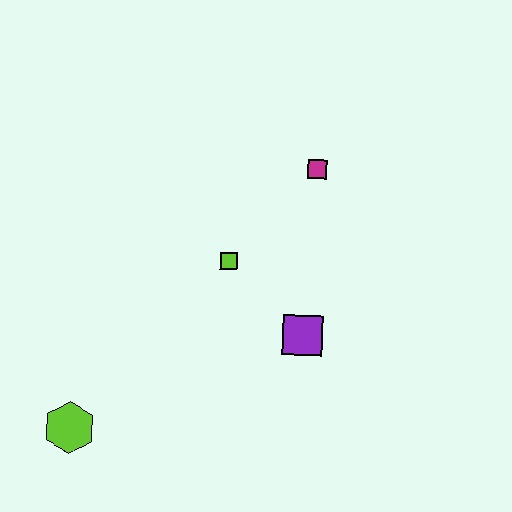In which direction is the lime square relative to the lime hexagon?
The lime square is above the lime hexagon.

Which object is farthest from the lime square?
The lime hexagon is farthest from the lime square.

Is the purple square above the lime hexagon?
Yes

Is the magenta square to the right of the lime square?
Yes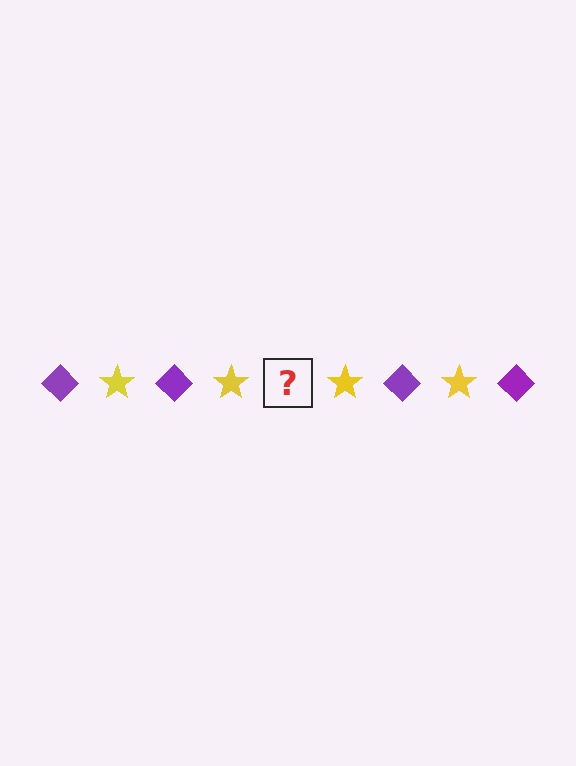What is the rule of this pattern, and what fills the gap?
The rule is that the pattern alternates between purple diamond and yellow star. The gap should be filled with a purple diamond.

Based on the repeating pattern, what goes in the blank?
The blank should be a purple diamond.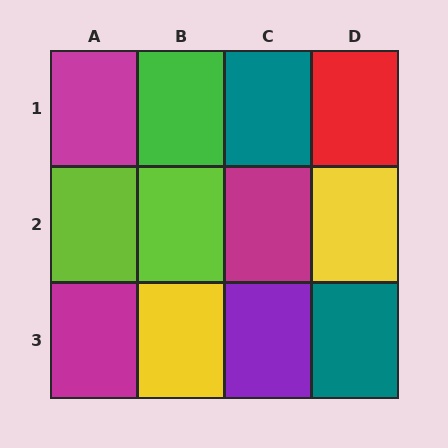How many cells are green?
1 cell is green.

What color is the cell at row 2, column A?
Lime.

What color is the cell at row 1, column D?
Red.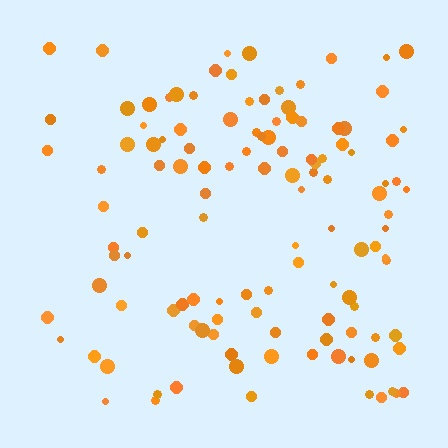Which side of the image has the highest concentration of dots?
The right.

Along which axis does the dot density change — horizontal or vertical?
Horizontal.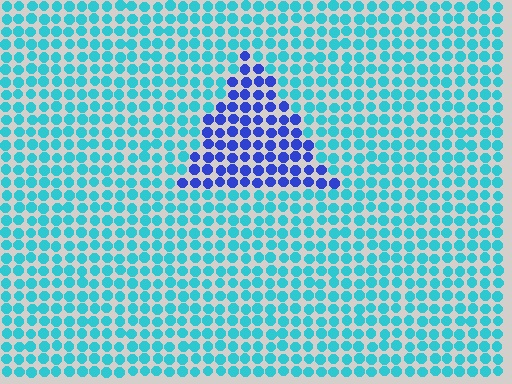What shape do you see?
I see a triangle.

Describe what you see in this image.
The image is filled with small cyan elements in a uniform arrangement. A triangle-shaped region is visible where the elements are tinted to a slightly different hue, forming a subtle color boundary.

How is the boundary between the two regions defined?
The boundary is defined purely by a slight shift in hue (about 50 degrees). Spacing, size, and orientation are identical on both sides.